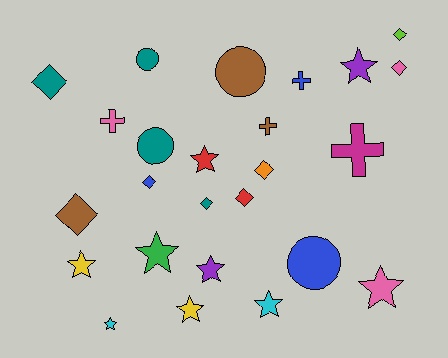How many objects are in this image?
There are 25 objects.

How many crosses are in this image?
There are 4 crosses.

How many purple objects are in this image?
There are 2 purple objects.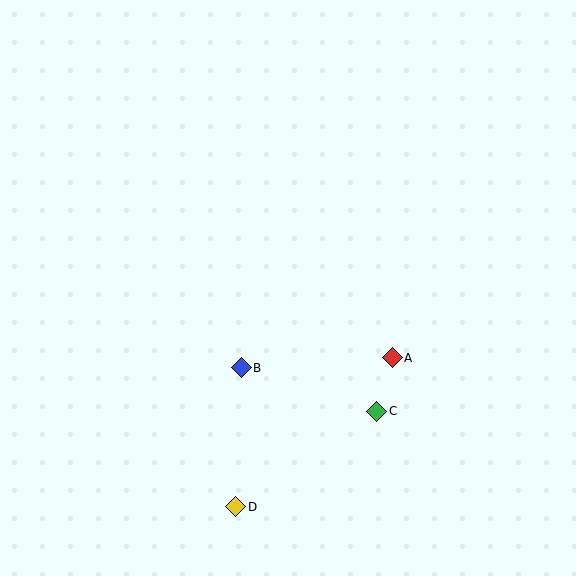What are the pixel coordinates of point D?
Point D is at (236, 507).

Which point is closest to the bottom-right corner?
Point C is closest to the bottom-right corner.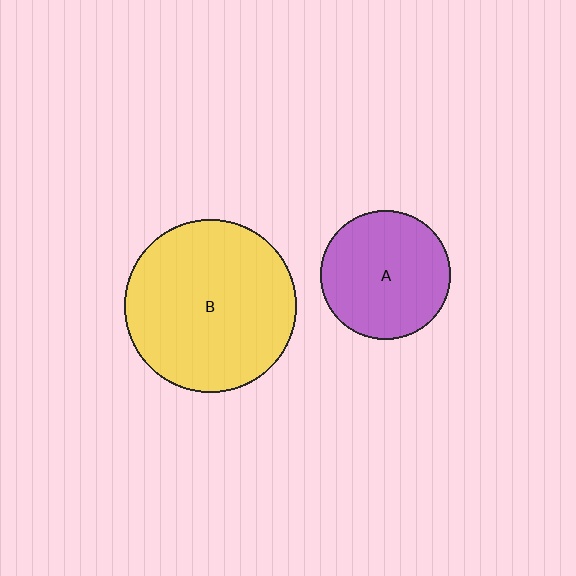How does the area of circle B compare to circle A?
Approximately 1.8 times.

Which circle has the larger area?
Circle B (yellow).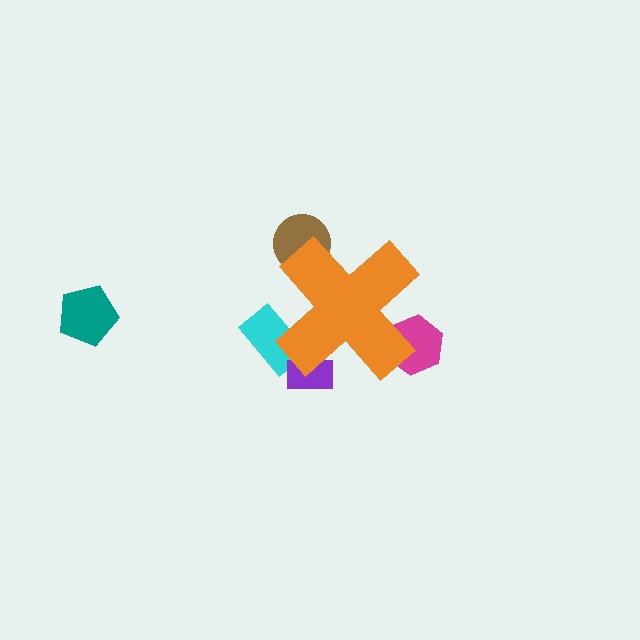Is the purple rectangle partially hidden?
Yes, the purple rectangle is partially hidden behind the orange cross.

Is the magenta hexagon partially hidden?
Yes, the magenta hexagon is partially hidden behind the orange cross.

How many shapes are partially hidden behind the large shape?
4 shapes are partially hidden.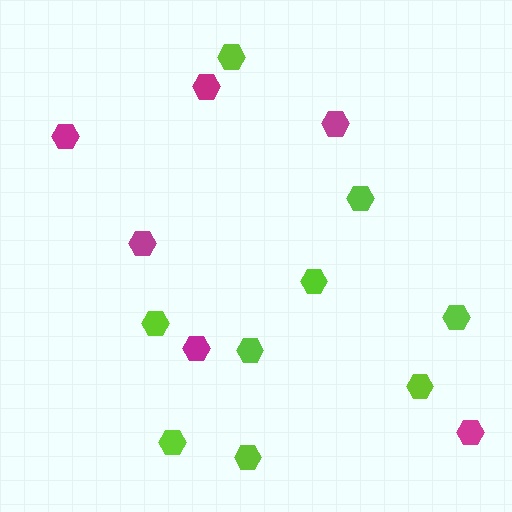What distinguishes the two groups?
There are 2 groups: one group of lime hexagons (9) and one group of magenta hexagons (6).